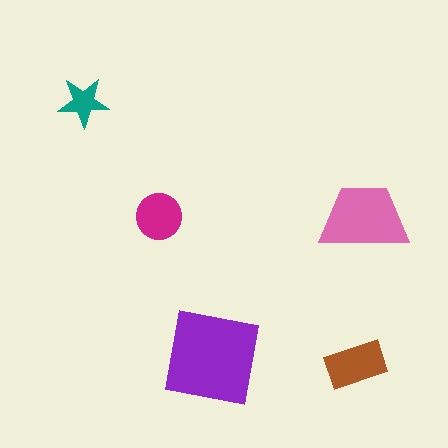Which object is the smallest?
The teal star.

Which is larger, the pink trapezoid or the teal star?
The pink trapezoid.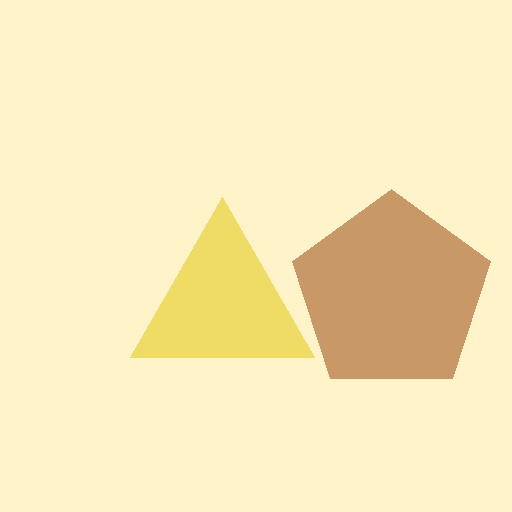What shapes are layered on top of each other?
The layered shapes are: a brown pentagon, a yellow triangle.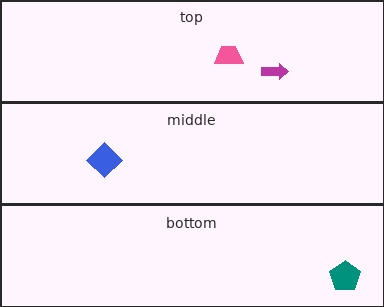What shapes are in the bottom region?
The teal pentagon.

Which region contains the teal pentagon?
The bottom region.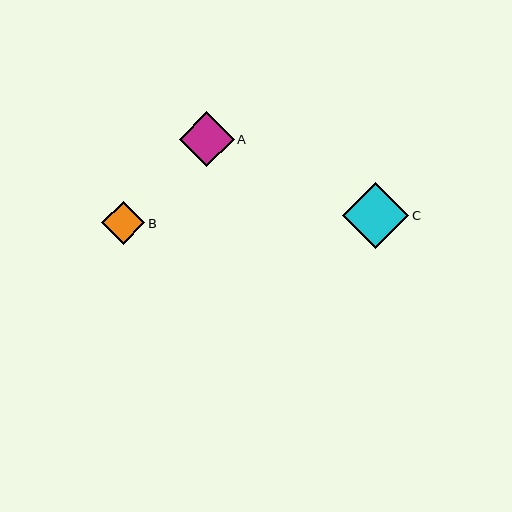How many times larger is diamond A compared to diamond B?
Diamond A is approximately 1.3 times the size of diamond B.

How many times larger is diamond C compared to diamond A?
Diamond C is approximately 1.2 times the size of diamond A.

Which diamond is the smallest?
Diamond B is the smallest with a size of approximately 43 pixels.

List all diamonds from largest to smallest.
From largest to smallest: C, A, B.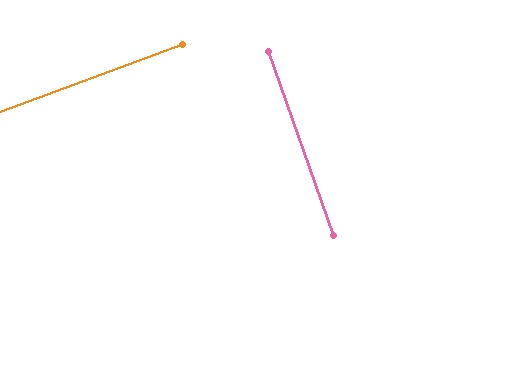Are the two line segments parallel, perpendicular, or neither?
Perpendicular — they meet at approximately 89°.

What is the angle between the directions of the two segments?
Approximately 89 degrees.